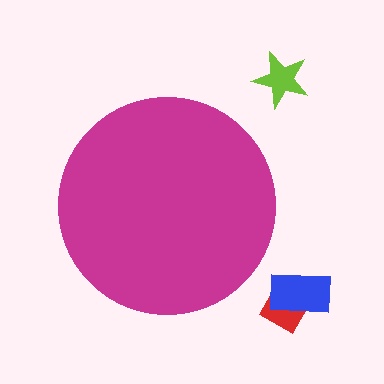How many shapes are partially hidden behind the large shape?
0 shapes are partially hidden.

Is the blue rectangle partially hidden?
No, the blue rectangle is fully visible.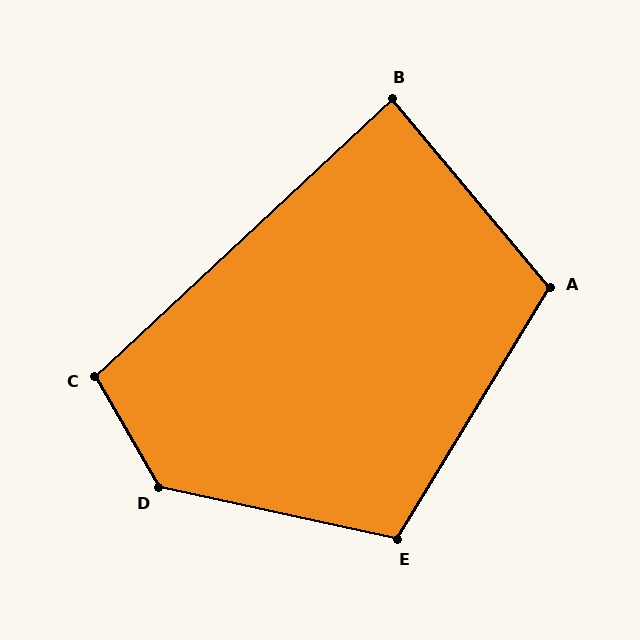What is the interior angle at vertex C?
Approximately 103 degrees (obtuse).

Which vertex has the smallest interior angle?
B, at approximately 87 degrees.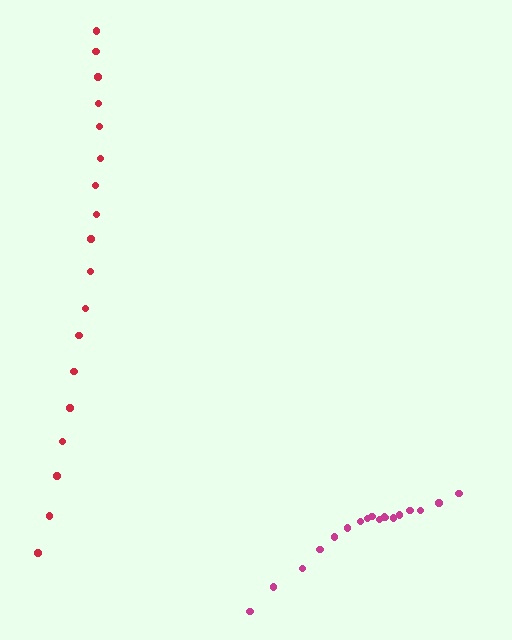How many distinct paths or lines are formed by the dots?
There are 2 distinct paths.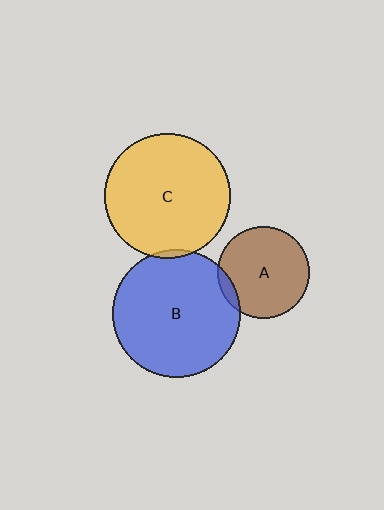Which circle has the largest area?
Circle B (blue).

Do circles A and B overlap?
Yes.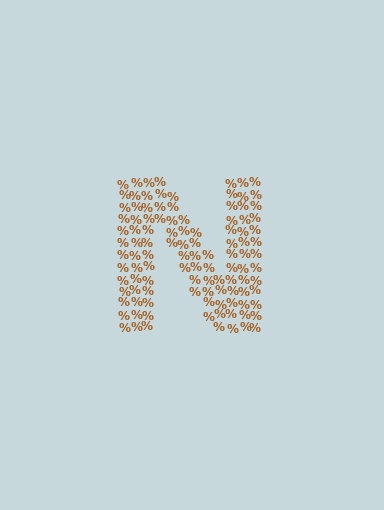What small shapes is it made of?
It is made of small percent signs.